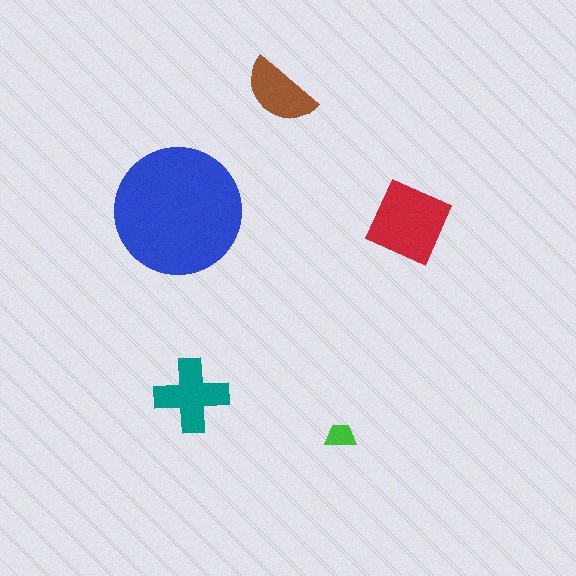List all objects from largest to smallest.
The blue circle, the red diamond, the teal cross, the brown semicircle, the green trapezoid.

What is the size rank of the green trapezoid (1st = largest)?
5th.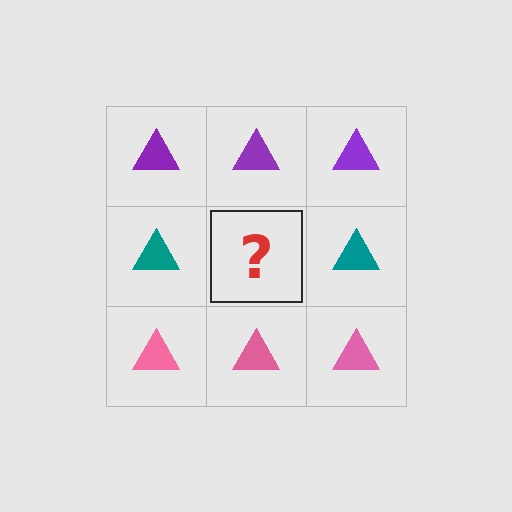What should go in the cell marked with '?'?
The missing cell should contain a teal triangle.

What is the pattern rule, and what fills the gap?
The rule is that each row has a consistent color. The gap should be filled with a teal triangle.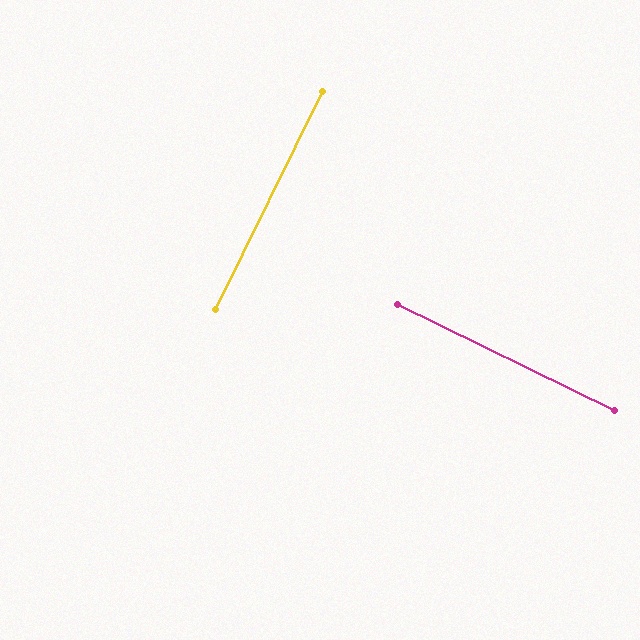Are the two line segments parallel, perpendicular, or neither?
Perpendicular — they meet at approximately 90°.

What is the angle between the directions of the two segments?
Approximately 90 degrees.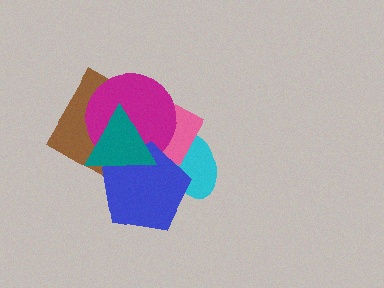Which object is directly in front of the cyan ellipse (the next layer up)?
The pink rectangle is directly in front of the cyan ellipse.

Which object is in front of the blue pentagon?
The teal triangle is in front of the blue pentagon.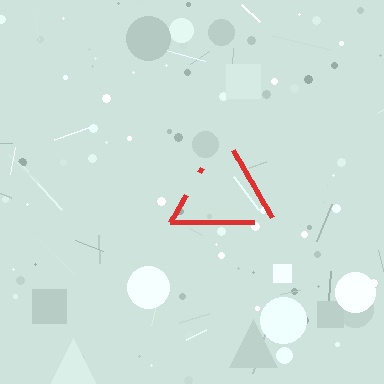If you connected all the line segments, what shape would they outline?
They would outline a triangle.